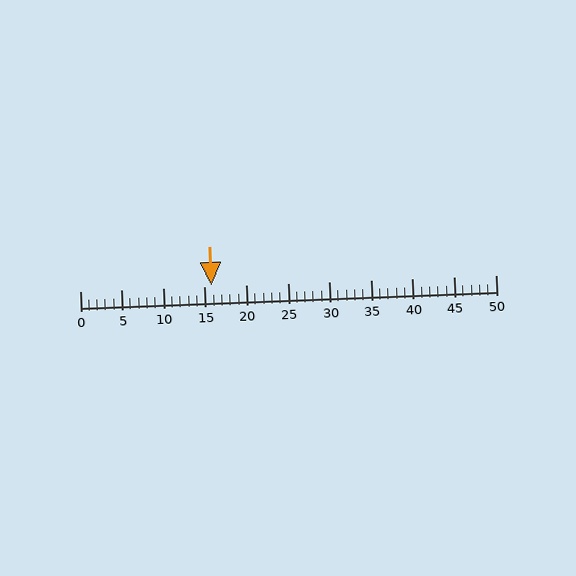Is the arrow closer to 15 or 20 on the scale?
The arrow is closer to 15.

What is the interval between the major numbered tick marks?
The major tick marks are spaced 5 units apart.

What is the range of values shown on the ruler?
The ruler shows values from 0 to 50.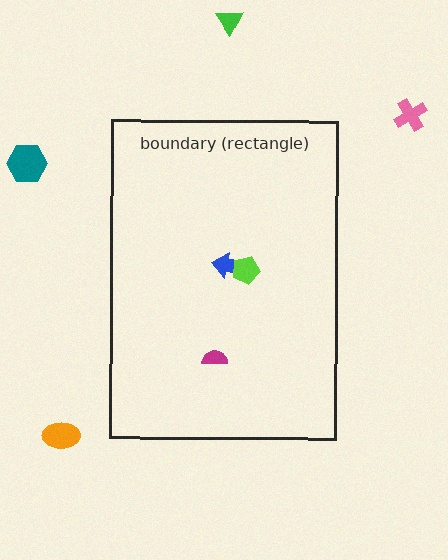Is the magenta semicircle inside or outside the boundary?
Inside.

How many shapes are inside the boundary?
3 inside, 4 outside.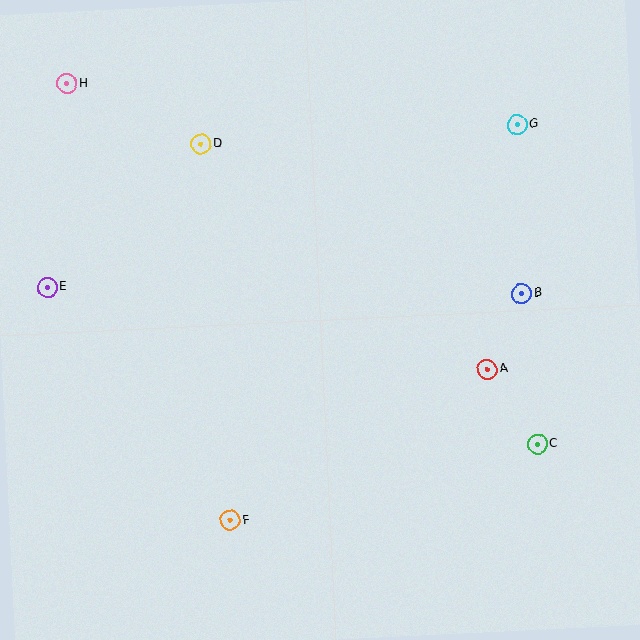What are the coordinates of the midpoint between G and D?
The midpoint between G and D is at (359, 134).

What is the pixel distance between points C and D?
The distance between C and D is 451 pixels.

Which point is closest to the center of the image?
Point A at (487, 369) is closest to the center.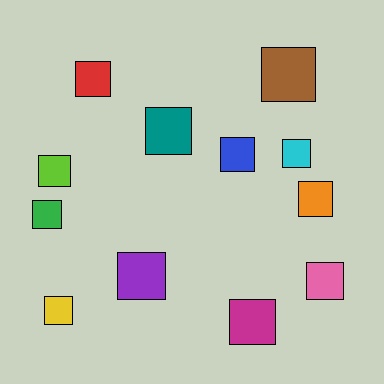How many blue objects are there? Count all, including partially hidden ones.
There is 1 blue object.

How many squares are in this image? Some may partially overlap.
There are 12 squares.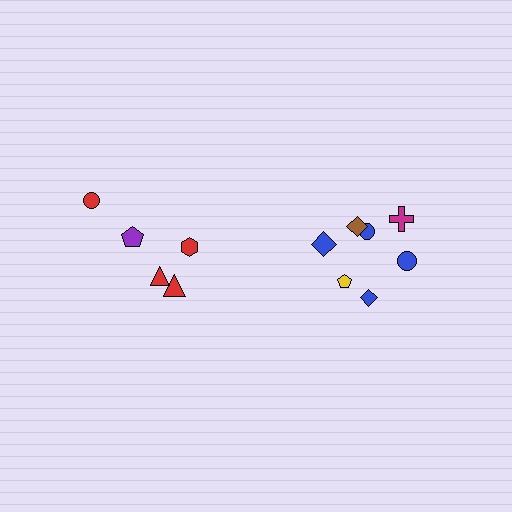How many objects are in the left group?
There are 5 objects.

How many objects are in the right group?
There are 7 objects.